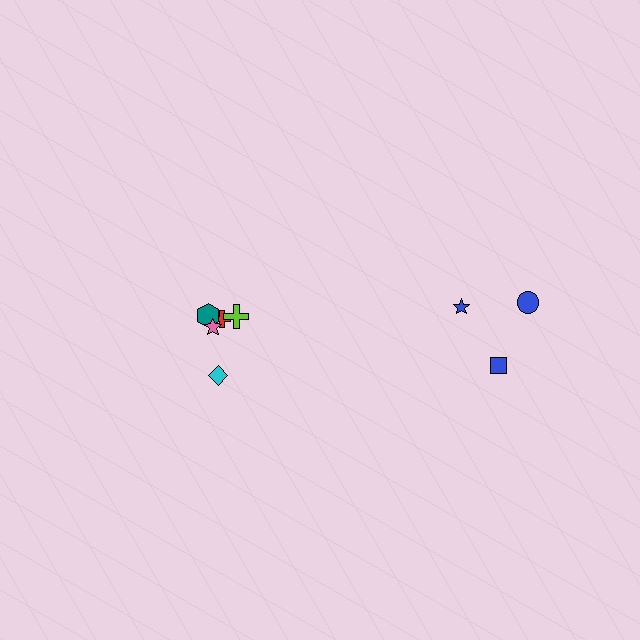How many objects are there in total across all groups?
There are 8 objects.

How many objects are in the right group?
There are 3 objects.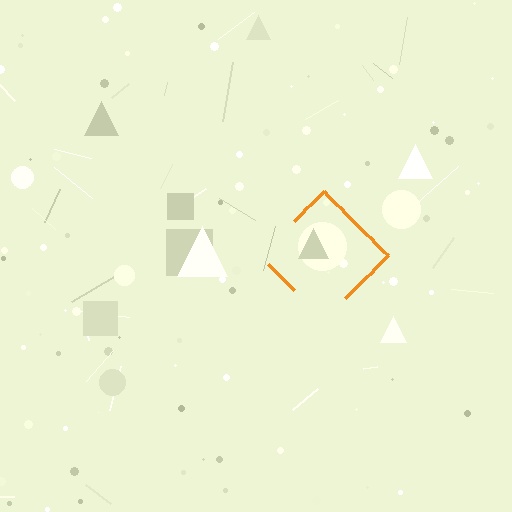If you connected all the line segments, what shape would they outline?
They would outline a diamond.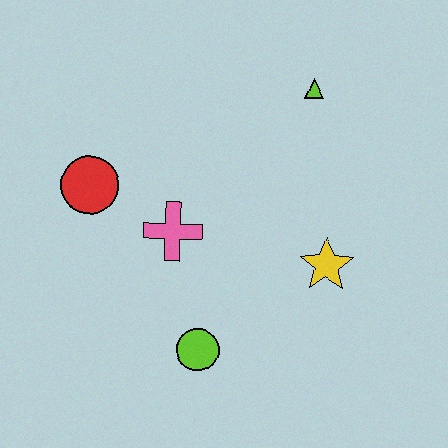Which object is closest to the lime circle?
The pink cross is closest to the lime circle.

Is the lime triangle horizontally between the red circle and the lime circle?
No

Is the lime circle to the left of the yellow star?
Yes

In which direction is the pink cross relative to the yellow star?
The pink cross is to the left of the yellow star.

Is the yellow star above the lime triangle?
No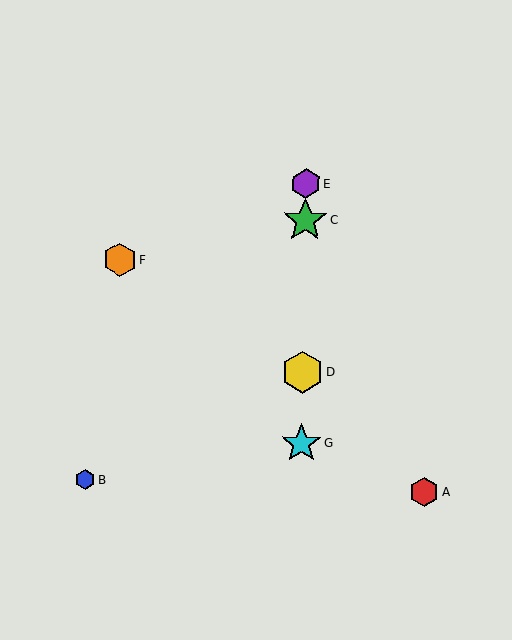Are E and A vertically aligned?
No, E is at x≈306 and A is at x≈424.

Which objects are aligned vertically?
Objects C, D, E, G are aligned vertically.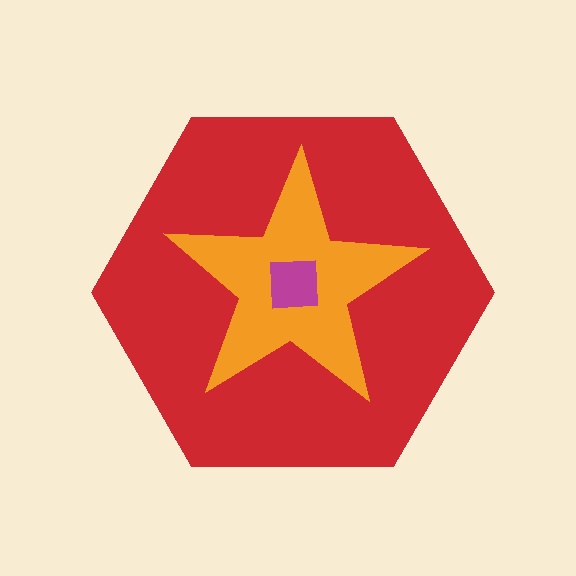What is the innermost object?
The magenta square.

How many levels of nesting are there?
3.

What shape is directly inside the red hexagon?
The orange star.